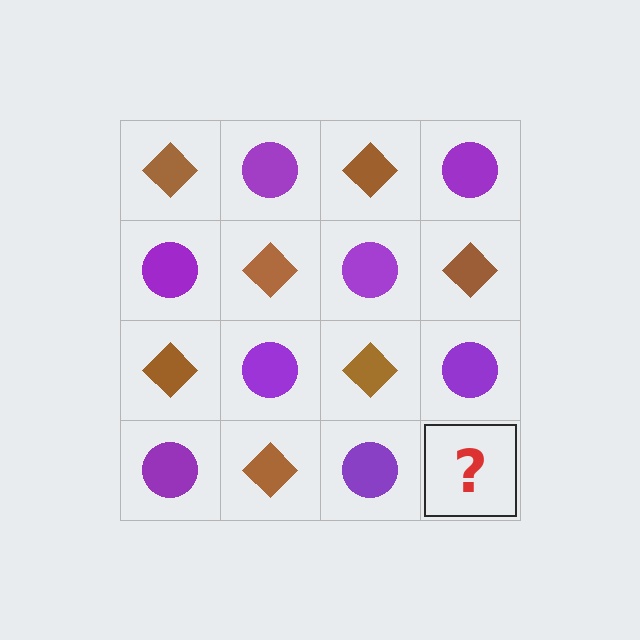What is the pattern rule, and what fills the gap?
The rule is that it alternates brown diamond and purple circle in a checkerboard pattern. The gap should be filled with a brown diamond.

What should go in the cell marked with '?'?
The missing cell should contain a brown diamond.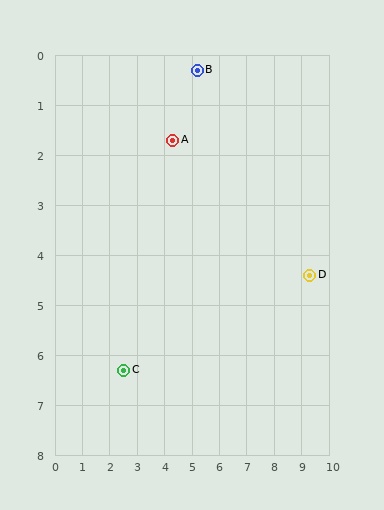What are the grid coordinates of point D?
Point D is at approximately (9.3, 4.4).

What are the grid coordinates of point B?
Point B is at approximately (5.2, 0.3).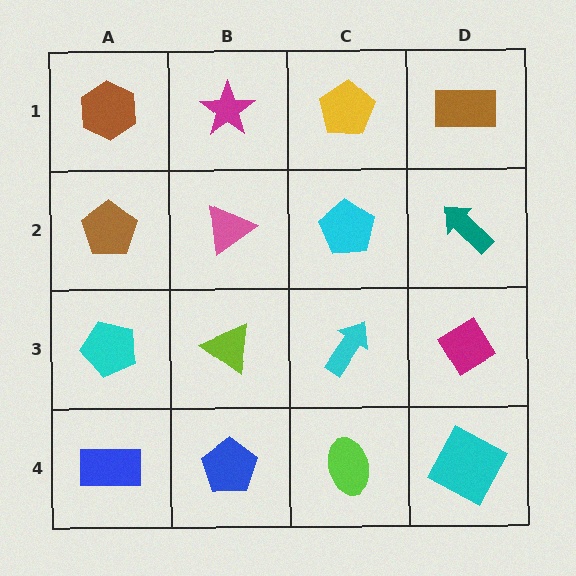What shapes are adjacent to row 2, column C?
A yellow pentagon (row 1, column C), a cyan arrow (row 3, column C), a pink triangle (row 2, column B), a teal arrow (row 2, column D).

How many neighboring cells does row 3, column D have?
3.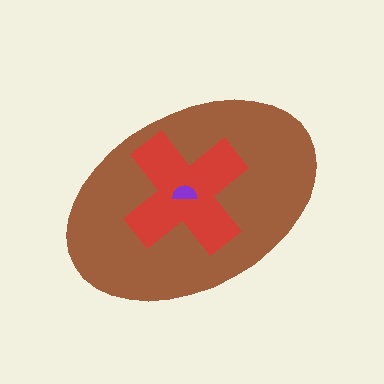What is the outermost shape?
The brown ellipse.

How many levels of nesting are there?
3.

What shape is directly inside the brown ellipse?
The red cross.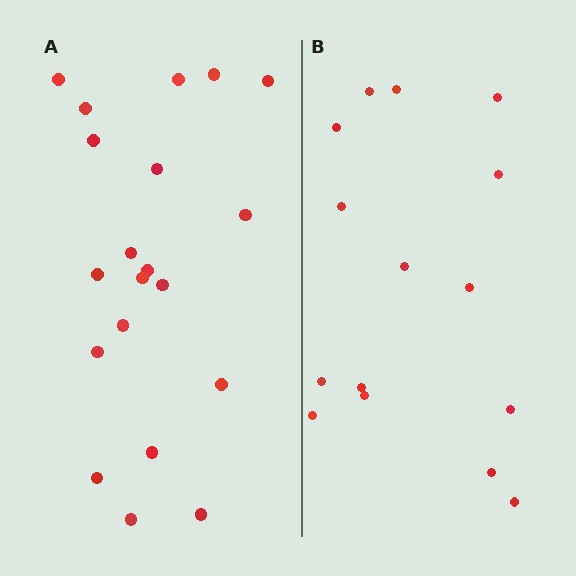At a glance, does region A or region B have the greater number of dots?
Region A (the left region) has more dots.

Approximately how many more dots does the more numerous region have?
Region A has about 5 more dots than region B.